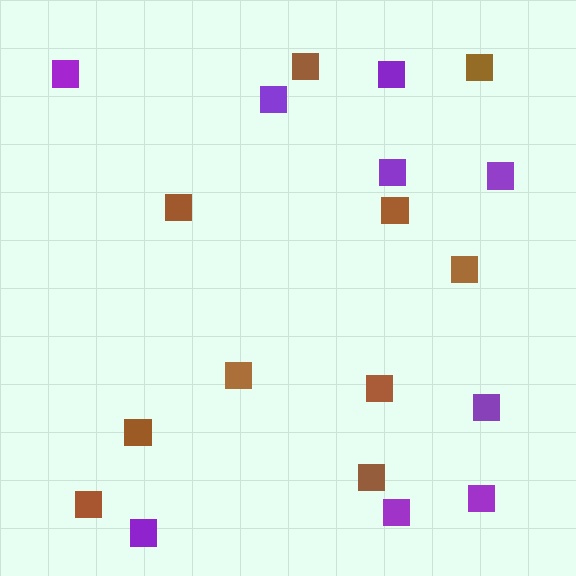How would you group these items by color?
There are 2 groups: one group of brown squares (10) and one group of purple squares (9).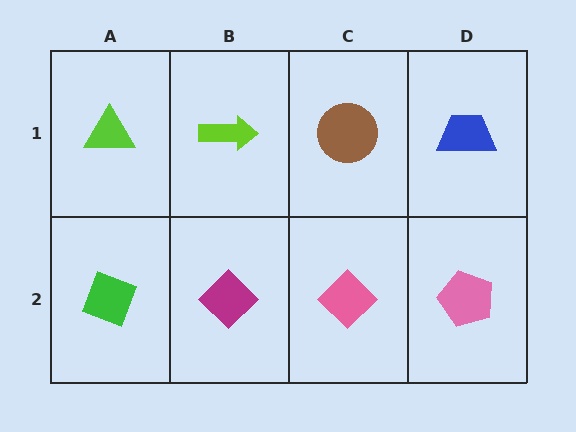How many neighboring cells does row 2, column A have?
2.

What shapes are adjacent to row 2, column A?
A lime triangle (row 1, column A), a magenta diamond (row 2, column B).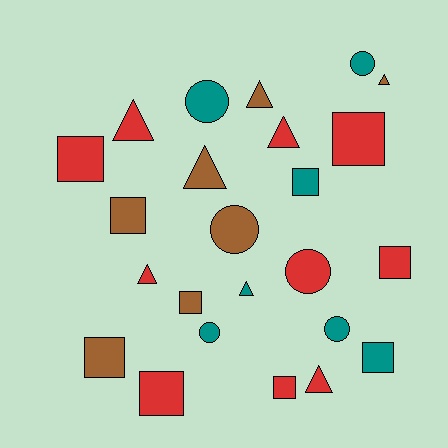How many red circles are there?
There is 1 red circle.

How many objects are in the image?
There are 24 objects.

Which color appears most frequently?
Red, with 10 objects.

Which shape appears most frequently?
Square, with 10 objects.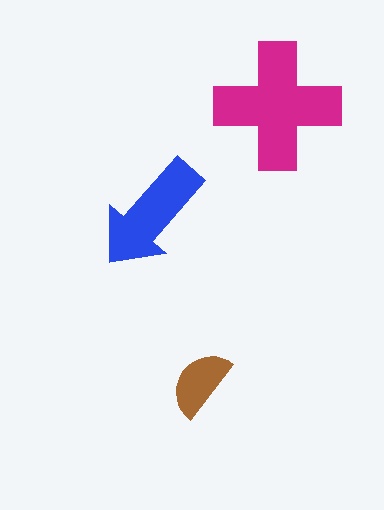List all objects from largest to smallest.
The magenta cross, the blue arrow, the brown semicircle.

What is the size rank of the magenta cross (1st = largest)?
1st.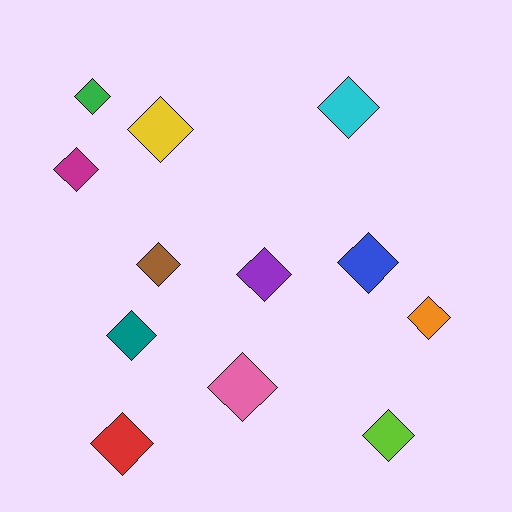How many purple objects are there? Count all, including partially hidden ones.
There is 1 purple object.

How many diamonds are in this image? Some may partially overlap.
There are 12 diamonds.